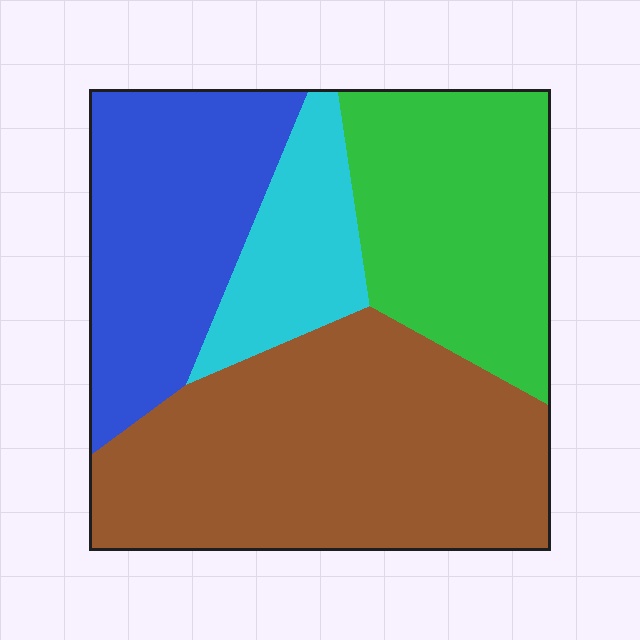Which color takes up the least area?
Cyan, at roughly 10%.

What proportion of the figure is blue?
Blue covers around 25% of the figure.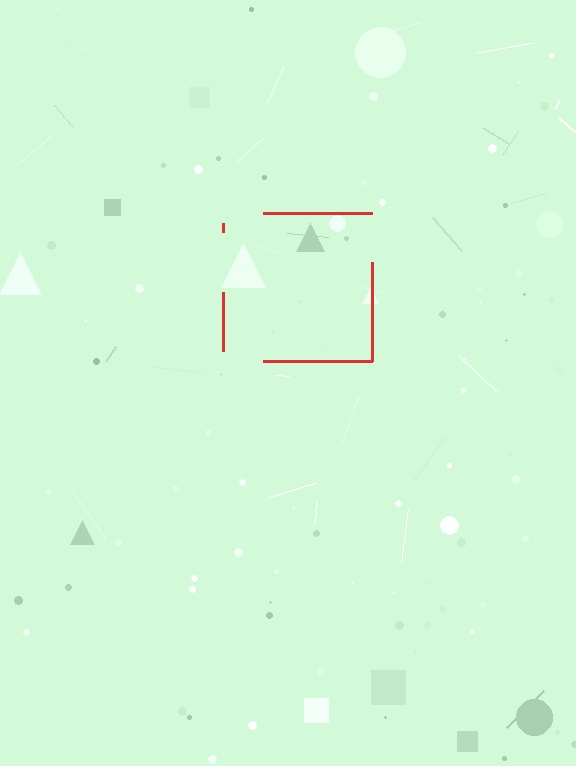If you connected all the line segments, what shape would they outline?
They would outline a square.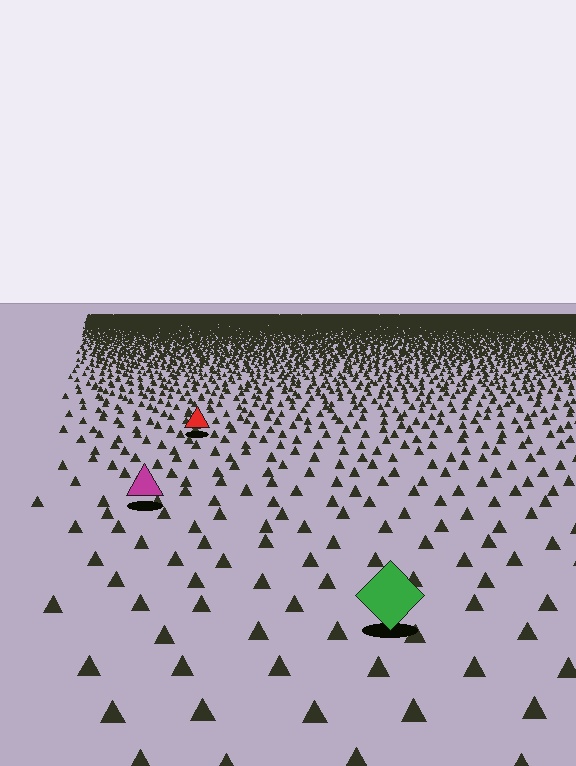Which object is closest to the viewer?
The green diamond is closest. The texture marks near it are larger and more spread out.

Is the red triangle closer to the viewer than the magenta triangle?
No. The magenta triangle is closer — you can tell from the texture gradient: the ground texture is coarser near it.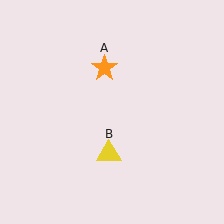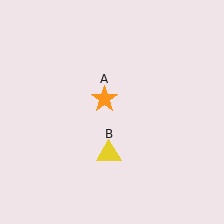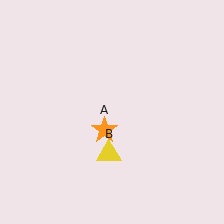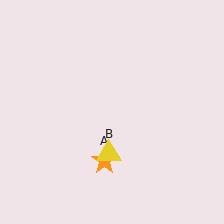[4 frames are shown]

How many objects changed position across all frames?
1 object changed position: orange star (object A).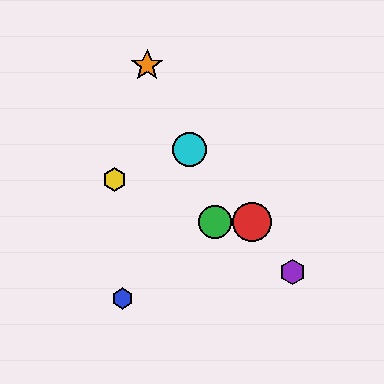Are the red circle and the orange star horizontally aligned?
No, the red circle is at y≈222 and the orange star is at y≈65.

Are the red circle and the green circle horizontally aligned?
Yes, both are at y≈222.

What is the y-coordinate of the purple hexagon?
The purple hexagon is at y≈272.